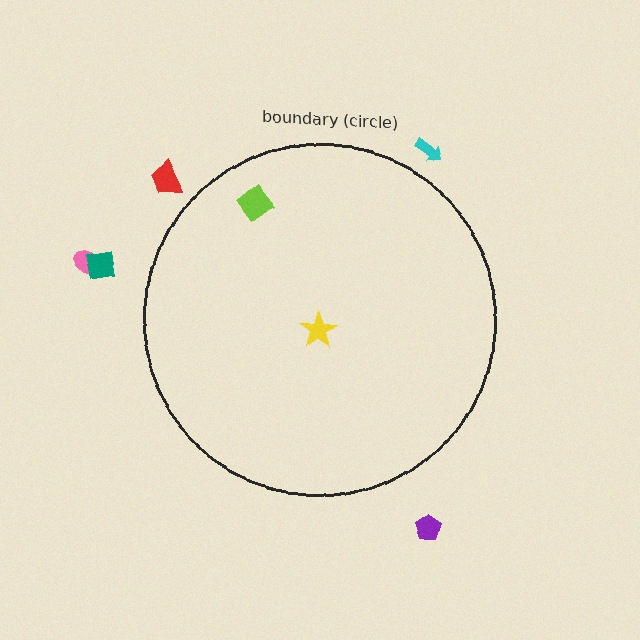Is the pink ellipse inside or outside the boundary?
Outside.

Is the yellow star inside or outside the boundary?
Inside.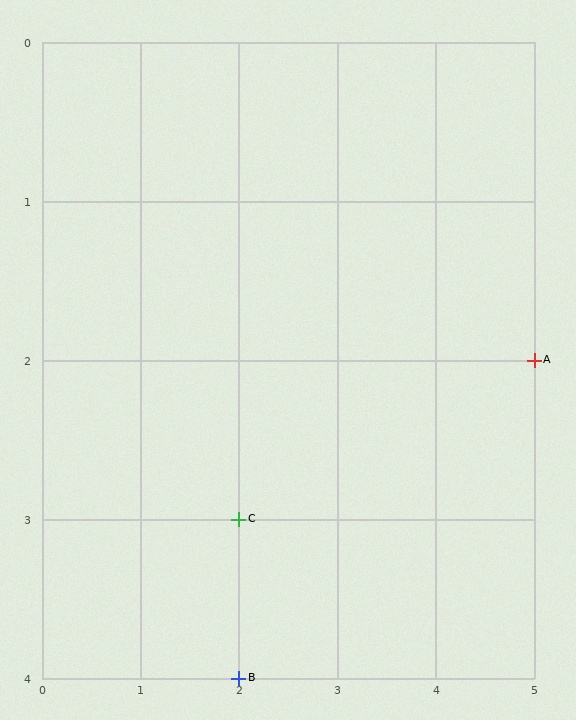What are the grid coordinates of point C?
Point C is at grid coordinates (2, 3).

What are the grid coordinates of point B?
Point B is at grid coordinates (2, 4).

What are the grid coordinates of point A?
Point A is at grid coordinates (5, 2).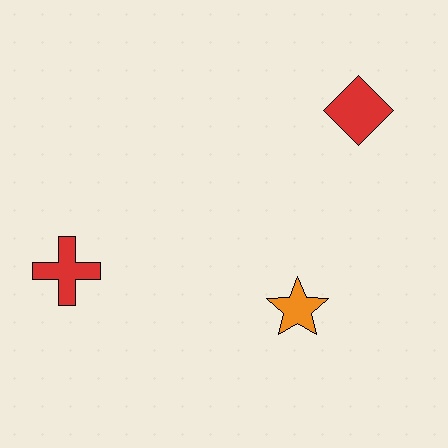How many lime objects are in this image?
There are no lime objects.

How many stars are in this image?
There is 1 star.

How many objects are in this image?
There are 3 objects.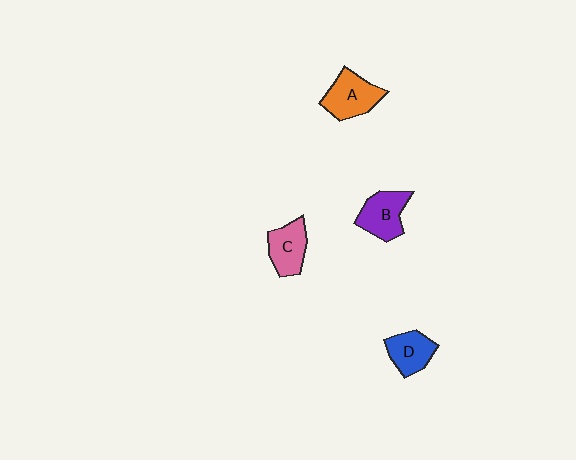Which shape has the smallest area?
Shape D (blue).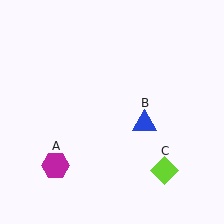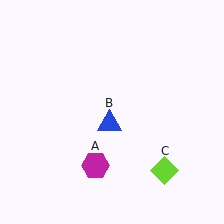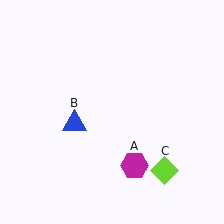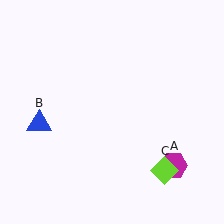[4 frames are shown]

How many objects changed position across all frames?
2 objects changed position: magenta hexagon (object A), blue triangle (object B).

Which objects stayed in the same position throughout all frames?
Lime diamond (object C) remained stationary.